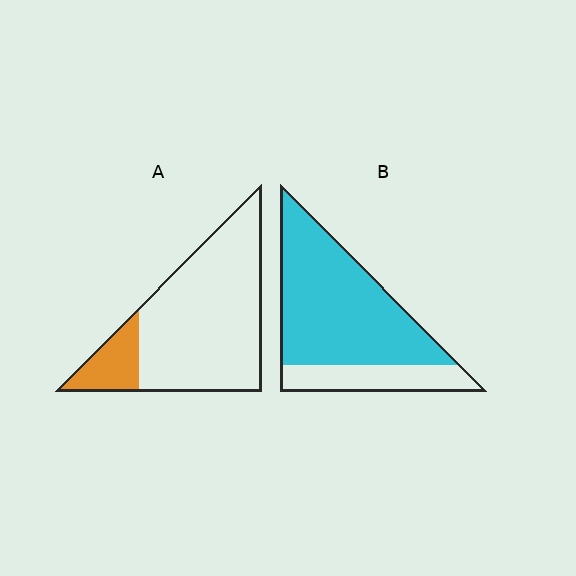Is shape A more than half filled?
No.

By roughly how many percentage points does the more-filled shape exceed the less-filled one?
By roughly 60 percentage points (B over A).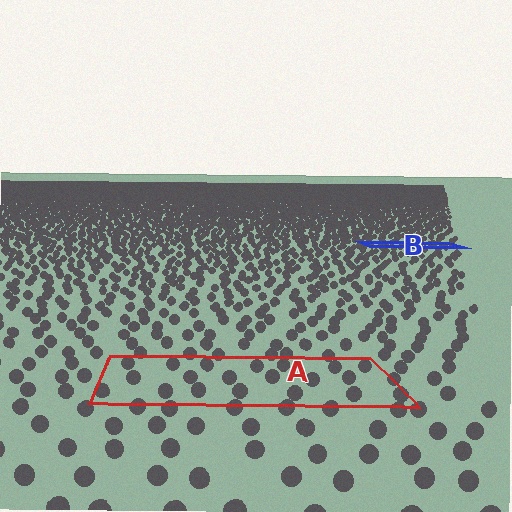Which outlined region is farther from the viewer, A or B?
Region B is farther from the viewer — the texture elements inside it appear smaller and more densely packed.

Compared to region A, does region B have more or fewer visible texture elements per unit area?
Region B has more texture elements per unit area — they are packed more densely because it is farther away.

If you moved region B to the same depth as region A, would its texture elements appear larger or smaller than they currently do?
They would appear larger. At a closer depth, the same texture elements are projected at a bigger on-screen size.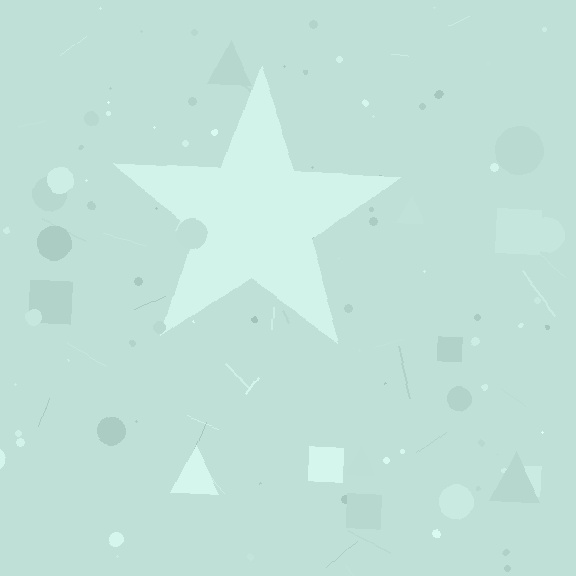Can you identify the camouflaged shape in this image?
The camouflaged shape is a star.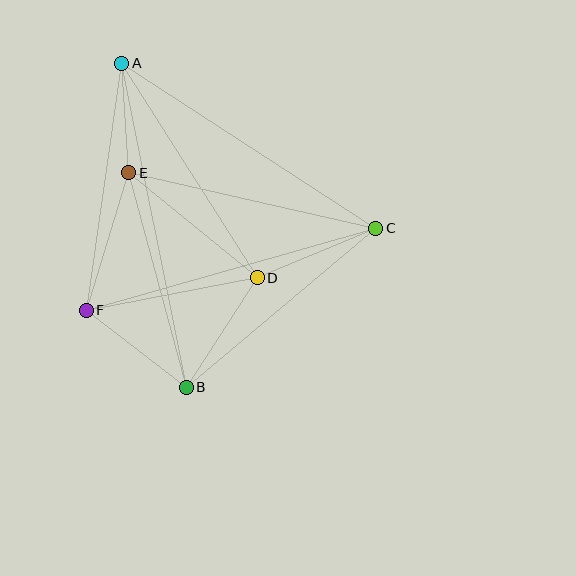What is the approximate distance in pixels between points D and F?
The distance between D and F is approximately 174 pixels.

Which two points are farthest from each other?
Points A and B are farthest from each other.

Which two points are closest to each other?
Points A and E are closest to each other.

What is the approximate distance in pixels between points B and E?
The distance between B and E is approximately 222 pixels.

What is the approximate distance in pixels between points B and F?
The distance between B and F is approximately 126 pixels.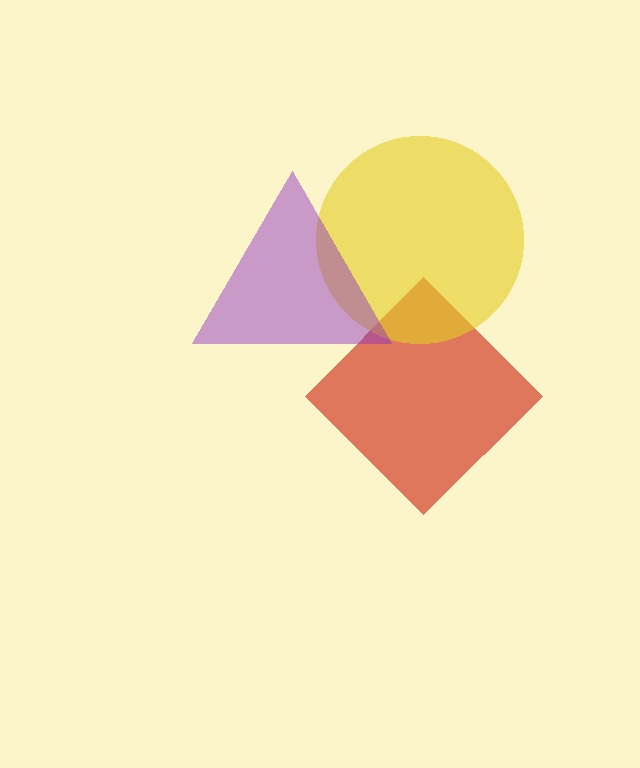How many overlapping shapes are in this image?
There are 3 overlapping shapes in the image.